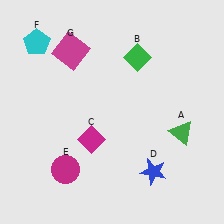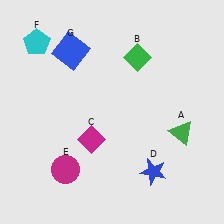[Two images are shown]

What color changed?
The square (G) changed from magenta in Image 1 to blue in Image 2.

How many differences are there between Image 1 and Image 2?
There is 1 difference between the two images.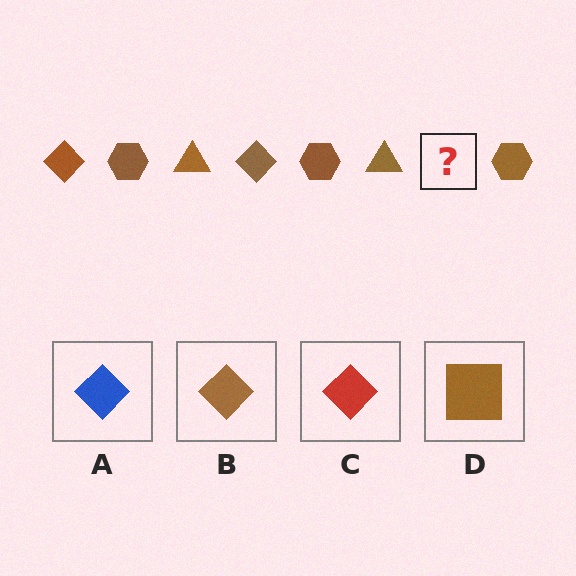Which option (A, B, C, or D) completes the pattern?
B.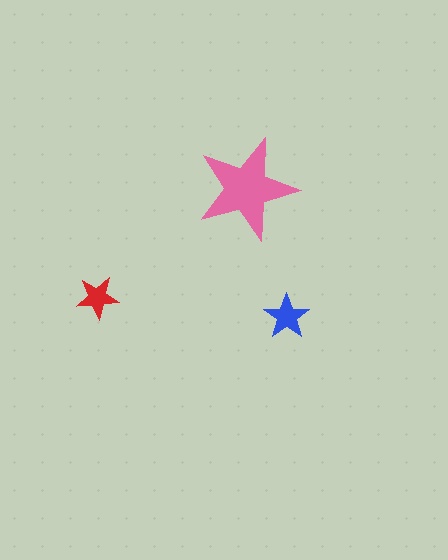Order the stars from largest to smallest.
the pink one, the blue one, the red one.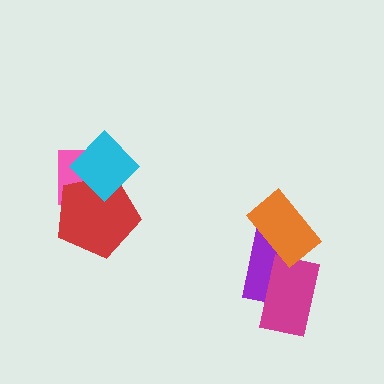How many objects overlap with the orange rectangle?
1 object overlaps with the orange rectangle.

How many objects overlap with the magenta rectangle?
1 object overlaps with the magenta rectangle.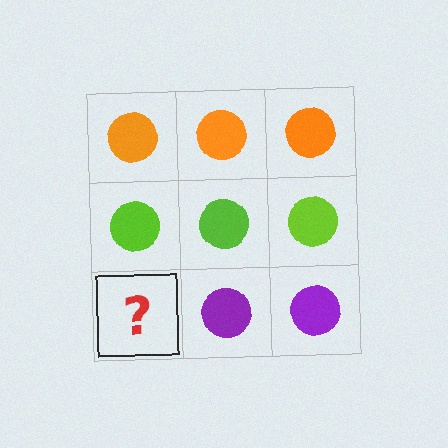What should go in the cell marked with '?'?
The missing cell should contain a purple circle.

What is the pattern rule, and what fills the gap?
The rule is that each row has a consistent color. The gap should be filled with a purple circle.